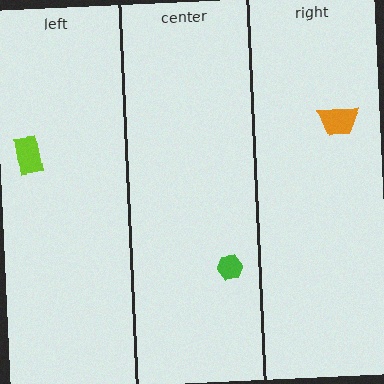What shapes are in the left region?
The lime rectangle.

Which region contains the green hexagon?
The center region.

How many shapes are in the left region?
1.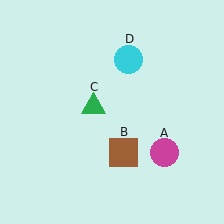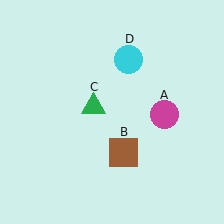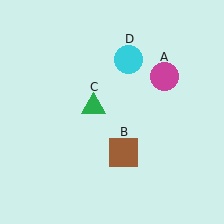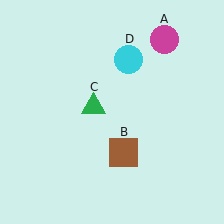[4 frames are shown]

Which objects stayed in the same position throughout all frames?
Brown square (object B) and green triangle (object C) and cyan circle (object D) remained stationary.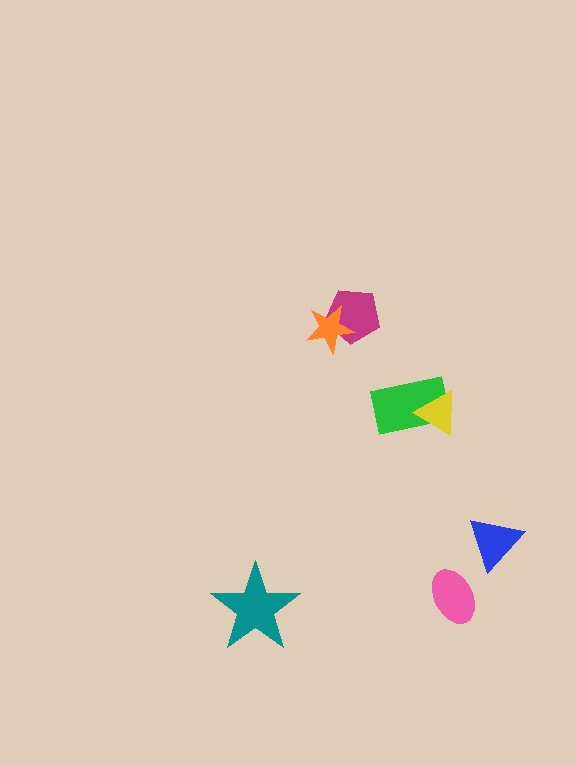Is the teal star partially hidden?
No, no other shape covers it.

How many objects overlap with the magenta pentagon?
1 object overlaps with the magenta pentagon.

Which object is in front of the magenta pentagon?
The orange star is in front of the magenta pentagon.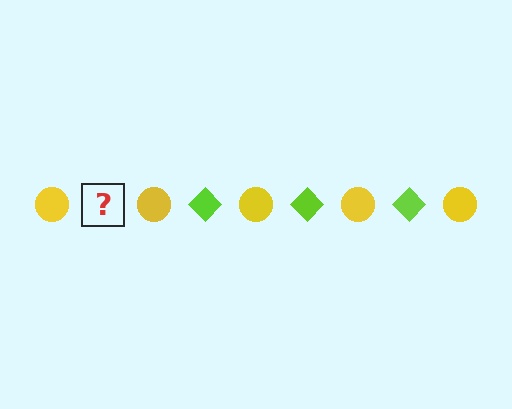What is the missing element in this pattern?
The missing element is a lime diamond.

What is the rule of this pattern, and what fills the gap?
The rule is that the pattern alternates between yellow circle and lime diamond. The gap should be filled with a lime diamond.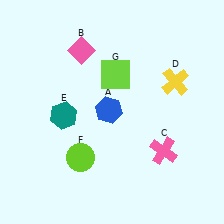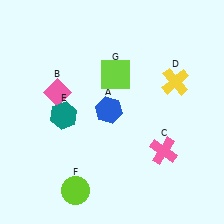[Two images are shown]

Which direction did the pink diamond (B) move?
The pink diamond (B) moved down.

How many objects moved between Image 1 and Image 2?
2 objects moved between the two images.